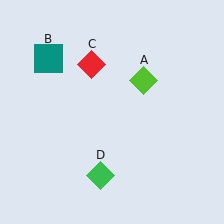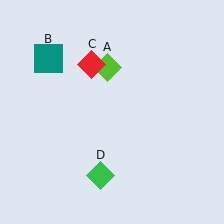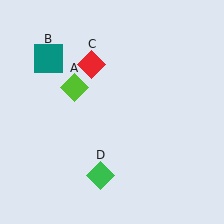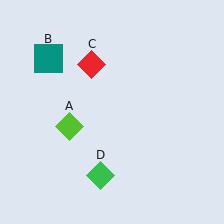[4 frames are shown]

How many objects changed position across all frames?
1 object changed position: lime diamond (object A).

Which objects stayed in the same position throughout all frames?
Teal square (object B) and red diamond (object C) and green diamond (object D) remained stationary.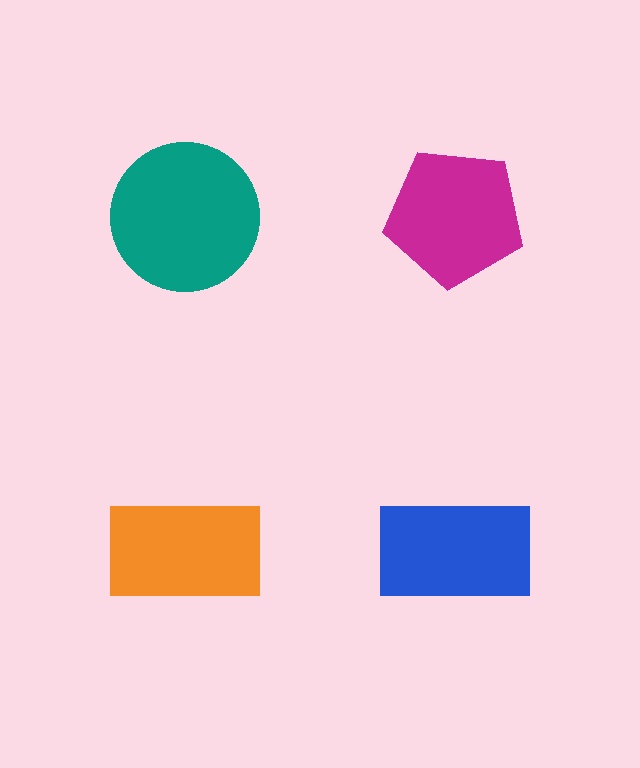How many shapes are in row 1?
2 shapes.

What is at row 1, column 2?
A magenta pentagon.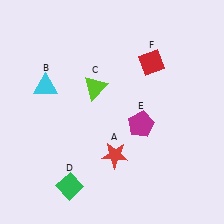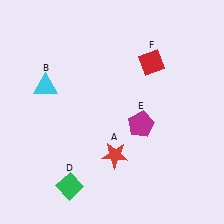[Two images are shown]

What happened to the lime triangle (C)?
The lime triangle (C) was removed in Image 2. It was in the top-left area of Image 1.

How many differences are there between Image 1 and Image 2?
There is 1 difference between the two images.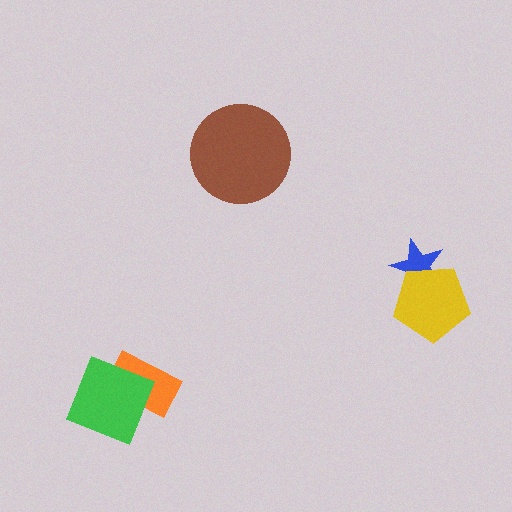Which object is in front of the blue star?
The yellow pentagon is in front of the blue star.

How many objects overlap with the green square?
1 object overlaps with the green square.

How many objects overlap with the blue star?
1 object overlaps with the blue star.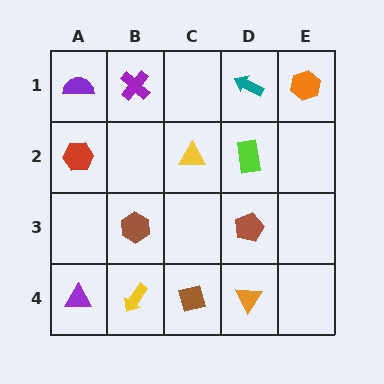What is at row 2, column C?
A yellow triangle.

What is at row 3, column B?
A brown hexagon.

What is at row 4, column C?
A brown square.